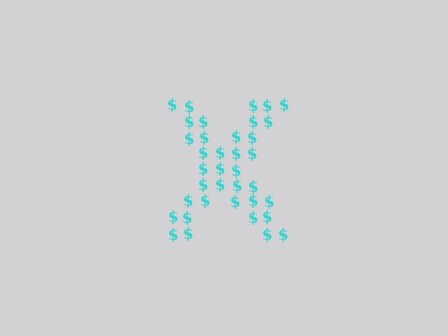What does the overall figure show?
The overall figure shows the letter X.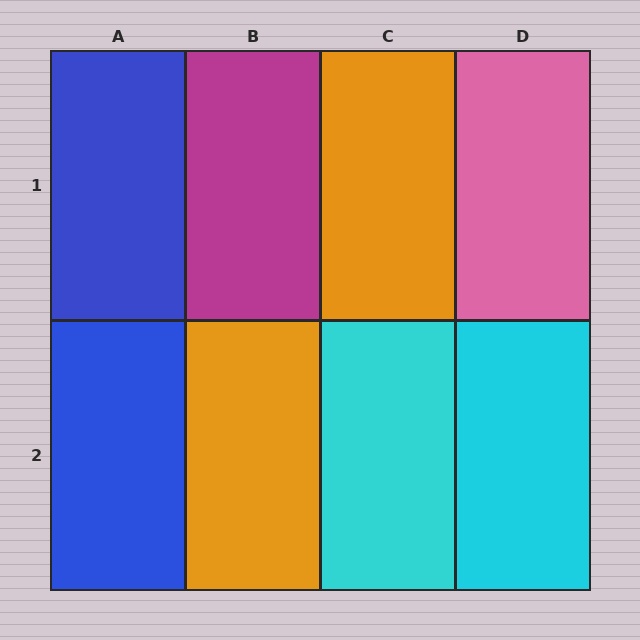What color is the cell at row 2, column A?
Blue.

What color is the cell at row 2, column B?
Orange.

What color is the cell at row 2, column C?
Cyan.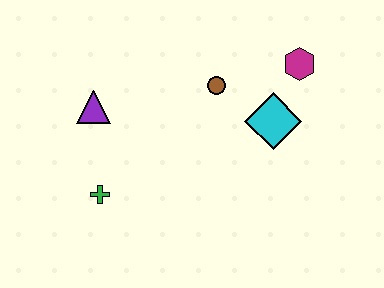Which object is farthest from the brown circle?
The green cross is farthest from the brown circle.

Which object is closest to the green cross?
The purple triangle is closest to the green cross.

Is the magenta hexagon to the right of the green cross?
Yes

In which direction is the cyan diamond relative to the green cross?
The cyan diamond is to the right of the green cross.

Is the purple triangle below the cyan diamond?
No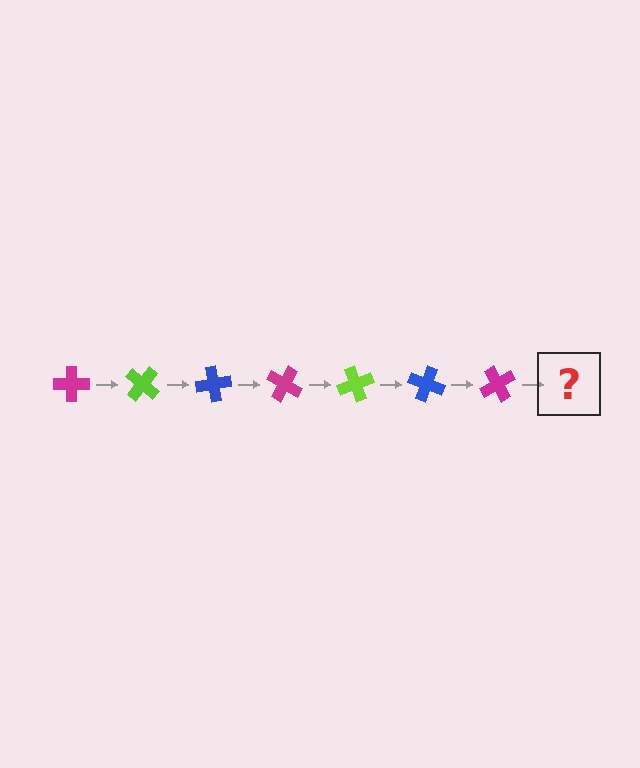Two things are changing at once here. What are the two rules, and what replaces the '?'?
The two rules are that it rotates 40 degrees each step and the color cycles through magenta, lime, and blue. The '?' should be a lime cross, rotated 280 degrees from the start.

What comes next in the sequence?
The next element should be a lime cross, rotated 280 degrees from the start.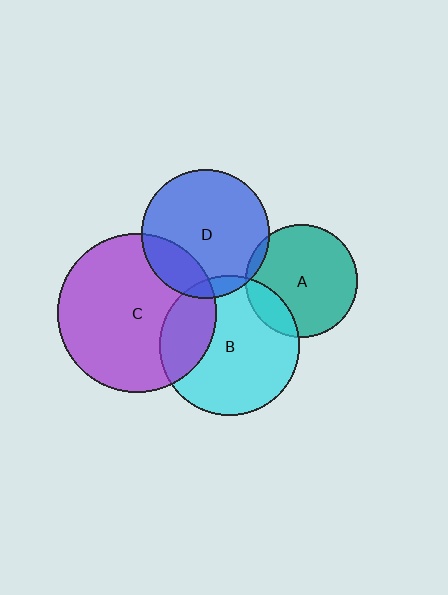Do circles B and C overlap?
Yes.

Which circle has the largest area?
Circle C (purple).